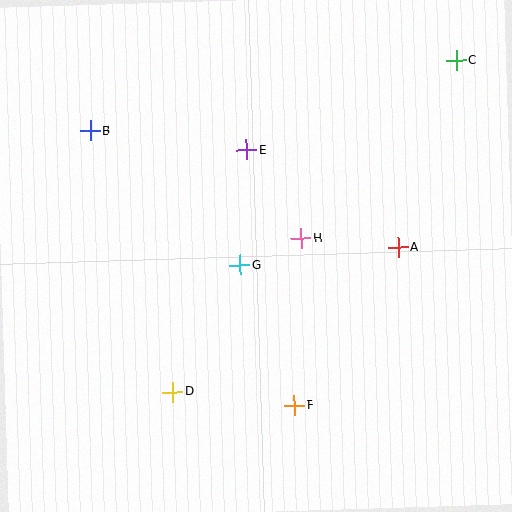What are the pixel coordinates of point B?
Point B is at (90, 131).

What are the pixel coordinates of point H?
Point H is at (301, 238).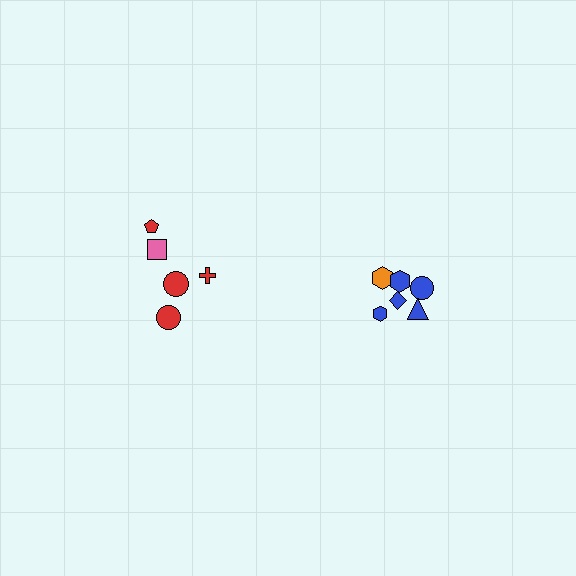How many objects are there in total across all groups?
There are 12 objects.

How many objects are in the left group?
There are 5 objects.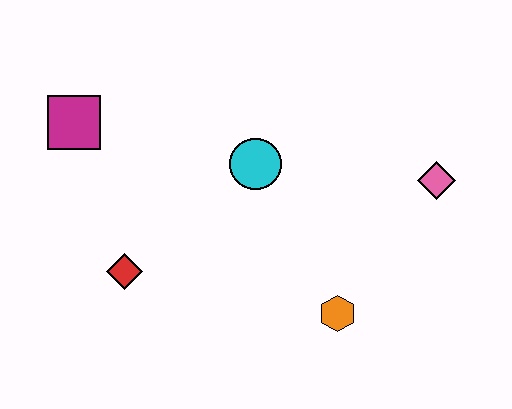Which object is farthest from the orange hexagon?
The magenta square is farthest from the orange hexagon.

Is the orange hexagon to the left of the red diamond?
No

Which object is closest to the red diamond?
The magenta square is closest to the red diamond.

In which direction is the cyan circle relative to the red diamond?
The cyan circle is to the right of the red diamond.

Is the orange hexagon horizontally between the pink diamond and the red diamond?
Yes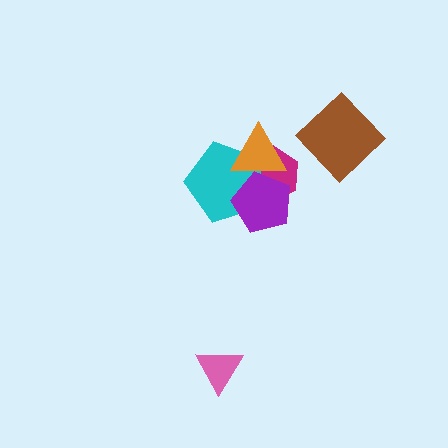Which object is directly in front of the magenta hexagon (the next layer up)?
The cyan pentagon is directly in front of the magenta hexagon.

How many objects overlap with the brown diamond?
0 objects overlap with the brown diamond.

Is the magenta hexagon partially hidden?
Yes, it is partially covered by another shape.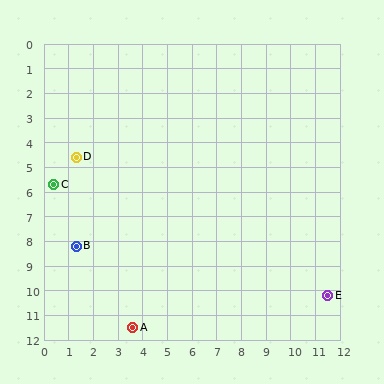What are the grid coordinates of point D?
Point D is at approximately (1.3, 4.6).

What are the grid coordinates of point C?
Point C is at approximately (0.4, 5.7).